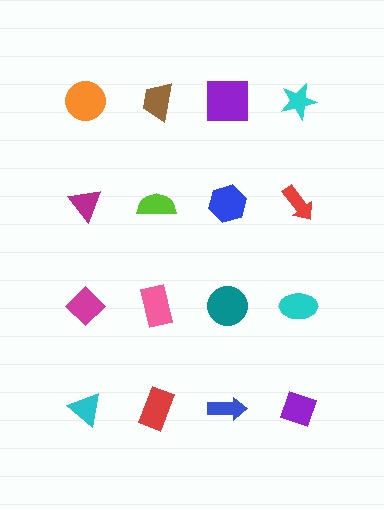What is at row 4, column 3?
A blue arrow.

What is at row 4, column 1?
A cyan triangle.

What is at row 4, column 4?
A purple diamond.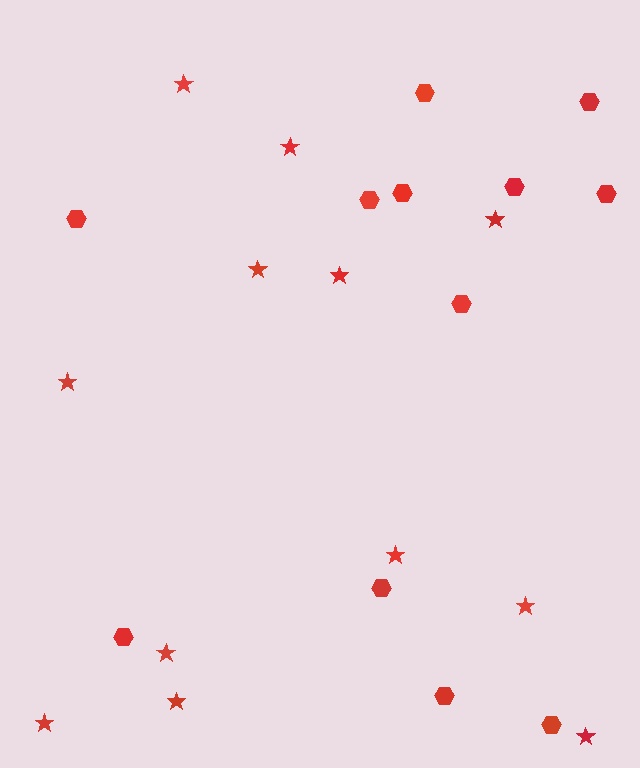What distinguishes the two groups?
There are 2 groups: one group of stars (12) and one group of hexagons (12).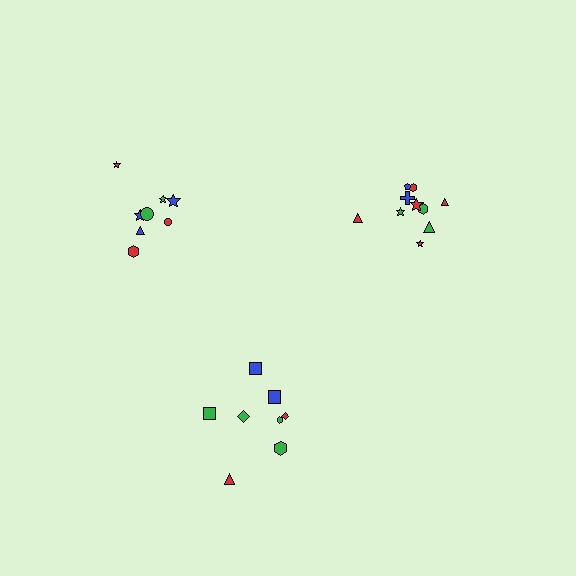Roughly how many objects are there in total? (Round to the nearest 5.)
Roughly 25 objects in total.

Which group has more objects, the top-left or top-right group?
The top-right group.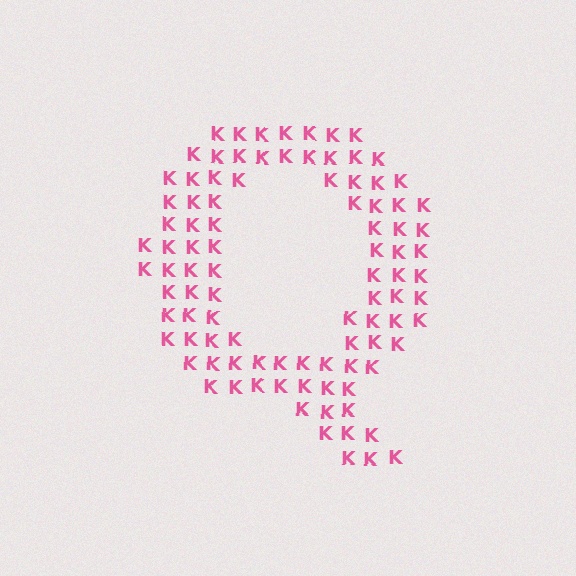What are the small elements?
The small elements are letter K's.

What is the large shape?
The large shape is the letter Q.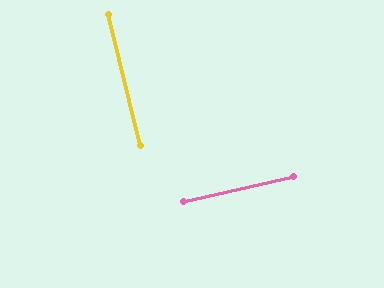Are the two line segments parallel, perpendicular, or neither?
Perpendicular — they meet at approximately 89°.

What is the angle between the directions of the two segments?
Approximately 89 degrees.